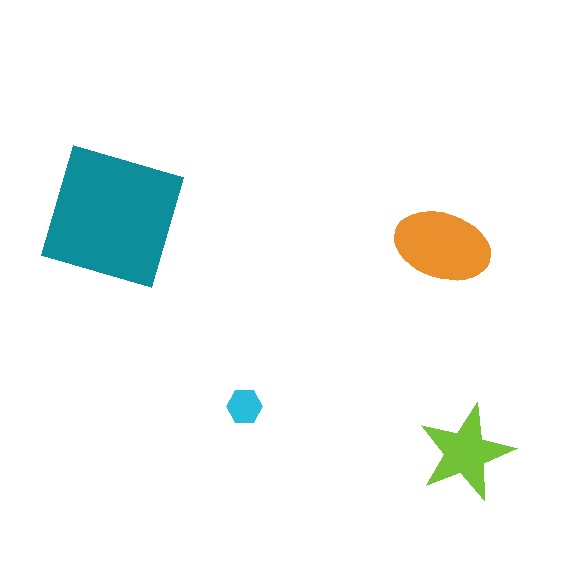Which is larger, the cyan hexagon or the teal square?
The teal square.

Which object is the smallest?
The cyan hexagon.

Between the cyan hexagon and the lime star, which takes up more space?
The lime star.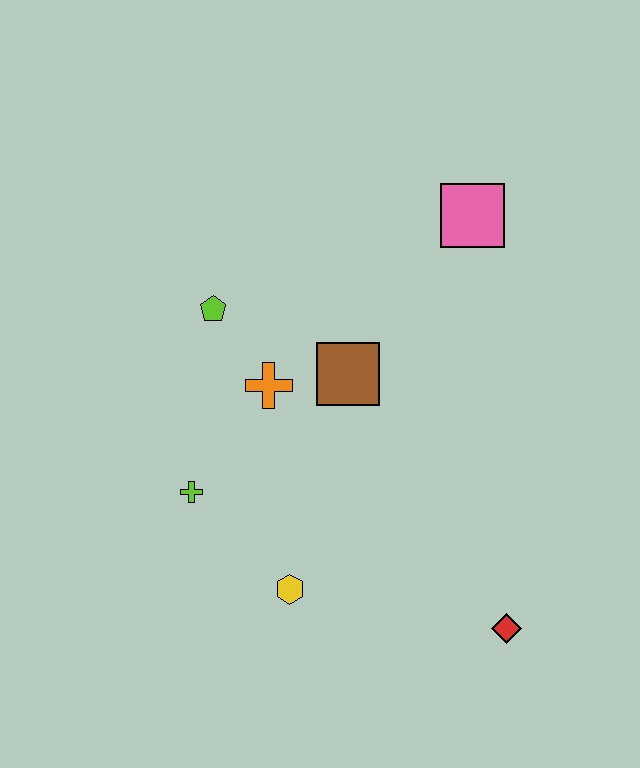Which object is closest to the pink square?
The brown square is closest to the pink square.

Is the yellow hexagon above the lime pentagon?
No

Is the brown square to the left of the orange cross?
No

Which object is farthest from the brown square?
The red diamond is farthest from the brown square.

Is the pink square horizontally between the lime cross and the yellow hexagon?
No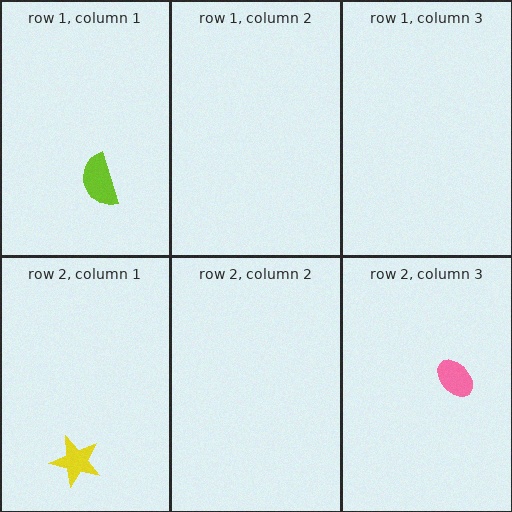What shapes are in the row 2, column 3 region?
The pink ellipse.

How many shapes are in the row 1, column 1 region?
1.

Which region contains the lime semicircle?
The row 1, column 1 region.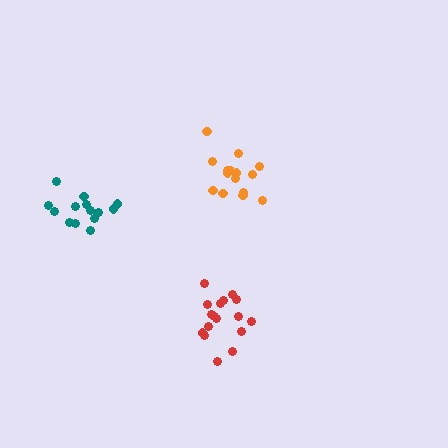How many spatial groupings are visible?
There are 3 spatial groupings.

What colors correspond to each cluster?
The clusters are colored: orange, red, teal.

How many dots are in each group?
Group 1: 15 dots, Group 2: 17 dots, Group 3: 14 dots (46 total).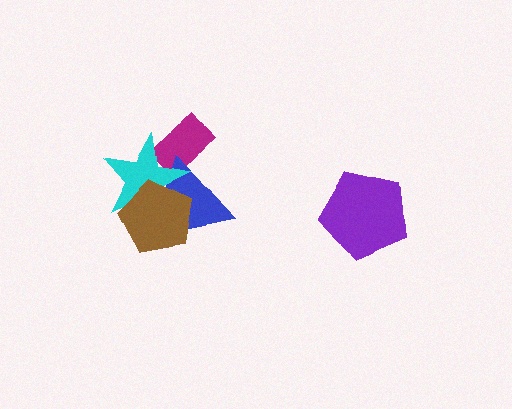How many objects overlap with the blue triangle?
3 objects overlap with the blue triangle.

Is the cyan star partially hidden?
Yes, it is partially covered by another shape.